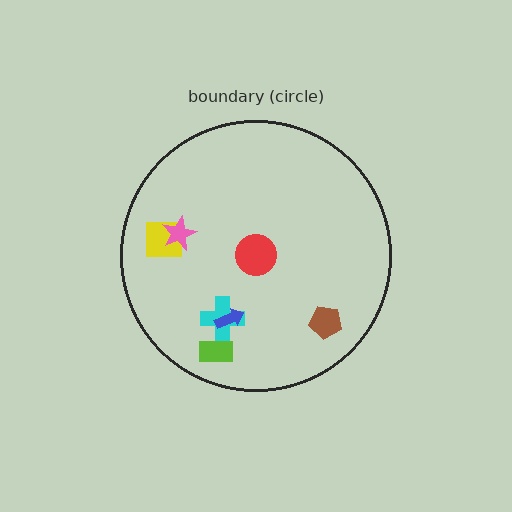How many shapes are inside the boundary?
7 inside, 0 outside.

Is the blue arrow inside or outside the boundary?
Inside.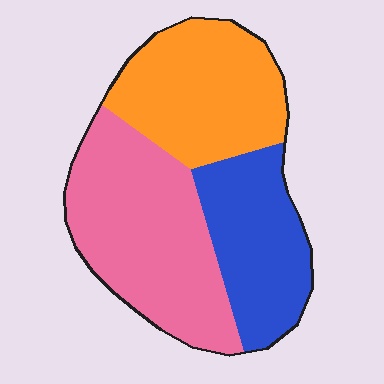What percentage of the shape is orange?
Orange takes up between a sixth and a third of the shape.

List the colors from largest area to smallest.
From largest to smallest: pink, orange, blue.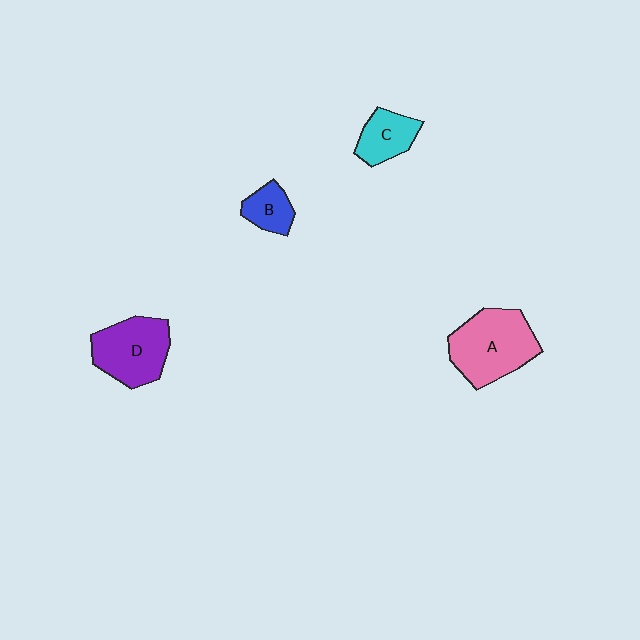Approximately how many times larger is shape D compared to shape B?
Approximately 2.2 times.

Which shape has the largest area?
Shape A (pink).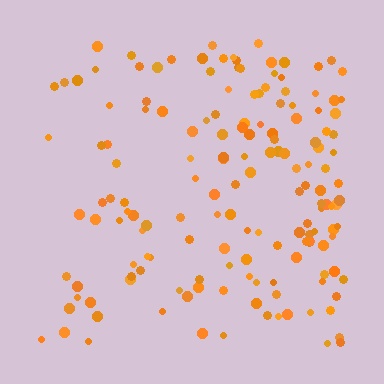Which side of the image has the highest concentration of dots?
The right.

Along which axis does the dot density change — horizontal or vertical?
Horizontal.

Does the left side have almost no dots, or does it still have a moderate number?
Still a moderate number, just noticeably fewer than the right.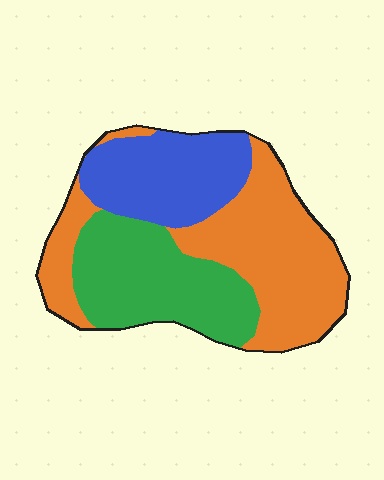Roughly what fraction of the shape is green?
Green covers roughly 30% of the shape.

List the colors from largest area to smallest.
From largest to smallest: orange, green, blue.